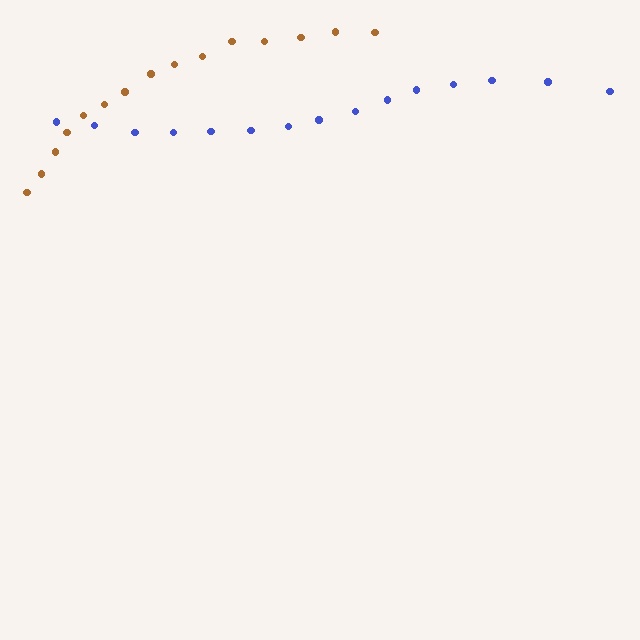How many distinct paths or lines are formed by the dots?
There are 2 distinct paths.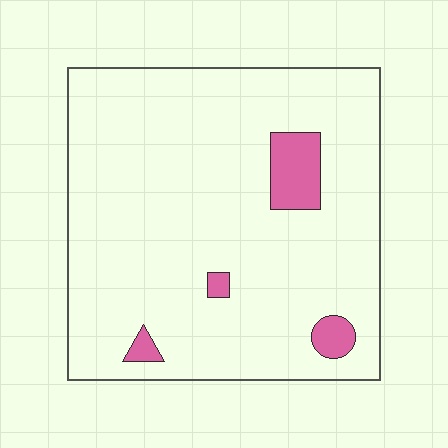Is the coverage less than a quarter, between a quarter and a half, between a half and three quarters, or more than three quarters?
Less than a quarter.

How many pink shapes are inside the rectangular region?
4.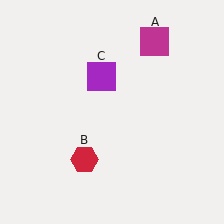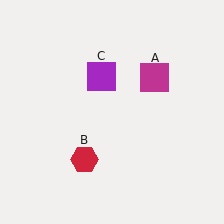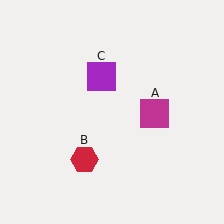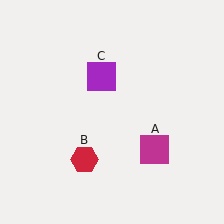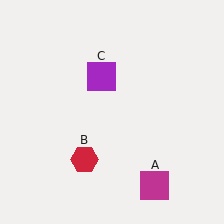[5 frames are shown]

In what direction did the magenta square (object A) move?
The magenta square (object A) moved down.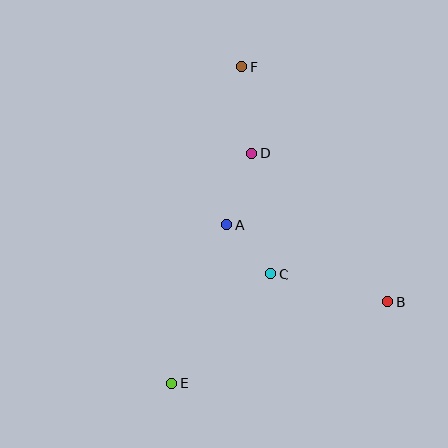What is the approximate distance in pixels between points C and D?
The distance between C and D is approximately 122 pixels.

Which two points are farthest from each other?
Points E and F are farthest from each other.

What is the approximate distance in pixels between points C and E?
The distance between C and E is approximately 147 pixels.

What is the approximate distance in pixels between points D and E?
The distance between D and E is approximately 243 pixels.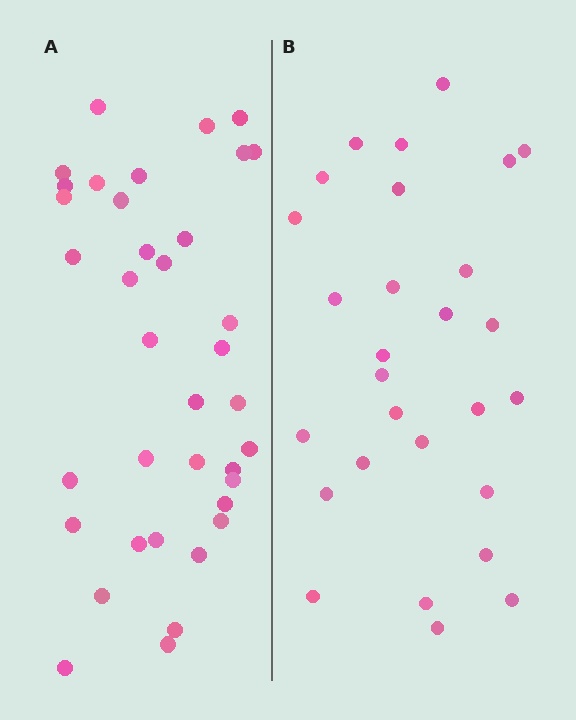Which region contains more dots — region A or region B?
Region A (the left region) has more dots.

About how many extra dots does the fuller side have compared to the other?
Region A has roughly 8 or so more dots than region B.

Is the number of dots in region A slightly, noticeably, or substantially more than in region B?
Region A has noticeably more, but not dramatically so. The ratio is roughly 1.3 to 1.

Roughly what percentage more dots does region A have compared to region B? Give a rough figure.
About 30% more.